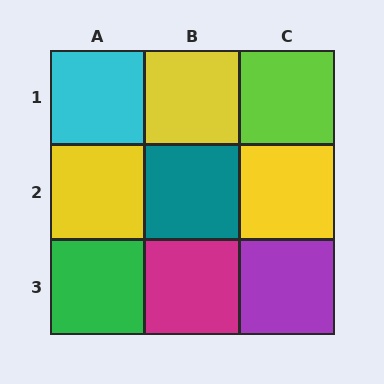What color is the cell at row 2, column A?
Yellow.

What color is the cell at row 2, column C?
Yellow.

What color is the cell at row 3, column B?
Magenta.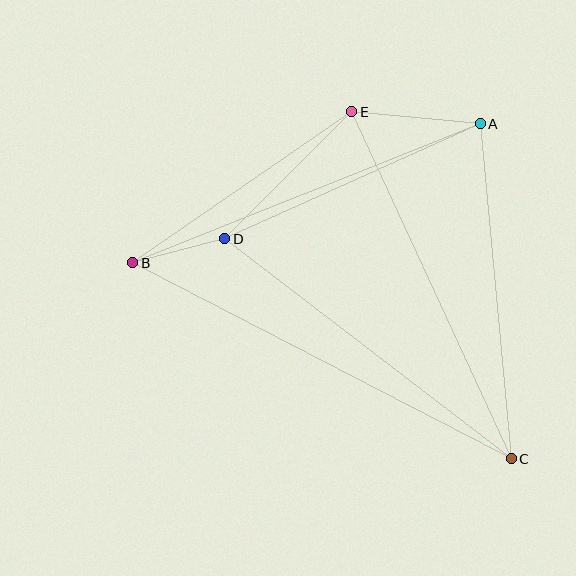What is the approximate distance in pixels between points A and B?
The distance between A and B is approximately 374 pixels.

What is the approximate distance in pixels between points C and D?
The distance between C and D is approximately 361 pixels.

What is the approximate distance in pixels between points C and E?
The distance between C and E is approximately 382 pixels.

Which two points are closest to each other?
Points B and D are closest to each other.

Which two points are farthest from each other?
Points B and C are farthest from each other.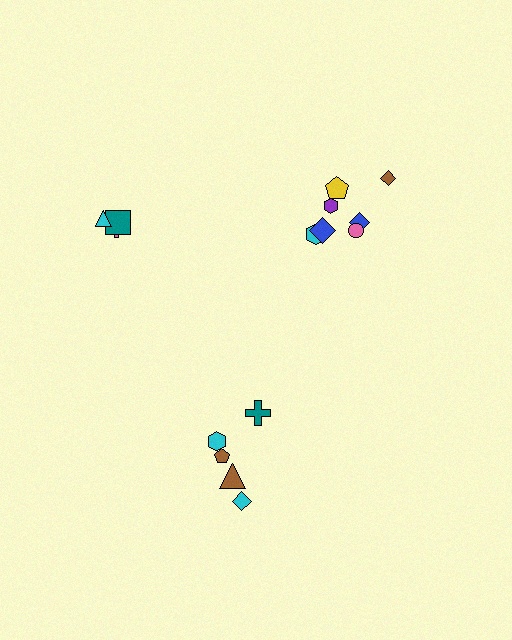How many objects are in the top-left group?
There are 4 objects.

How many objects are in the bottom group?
There are 5 objects.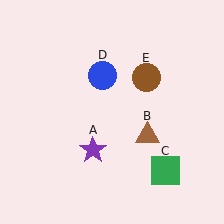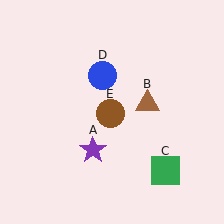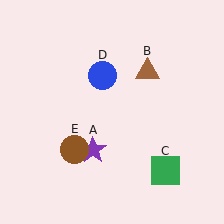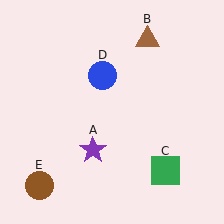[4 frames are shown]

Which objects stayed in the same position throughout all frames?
Purple star (object A) and green square (object C) and blue circle (object D) remained stationary.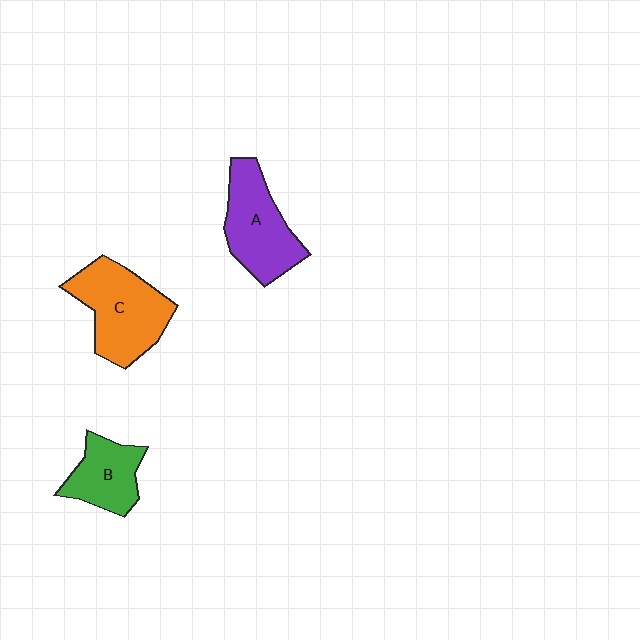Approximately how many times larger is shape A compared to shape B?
Approximately 1.4 times.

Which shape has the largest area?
Shape C (orange).